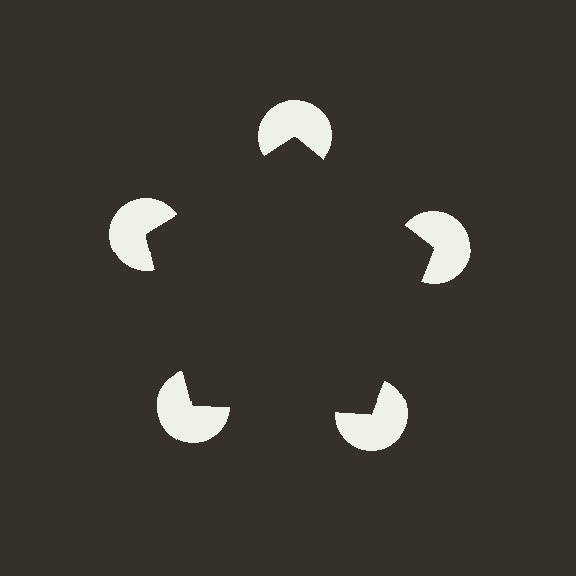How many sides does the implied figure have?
5 sides.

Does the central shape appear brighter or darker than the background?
It typically appears slightly darker than the background, even though no actual brightness change is drawn.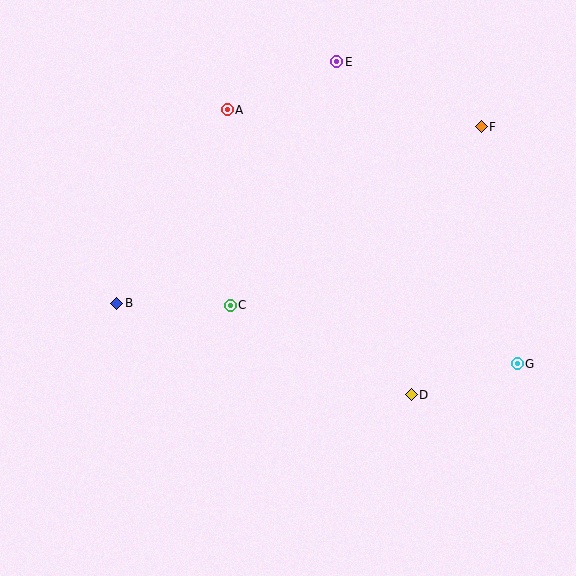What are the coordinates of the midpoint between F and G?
The midpoint between F and G is at (499, 245).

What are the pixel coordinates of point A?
Point A is at (227, 110).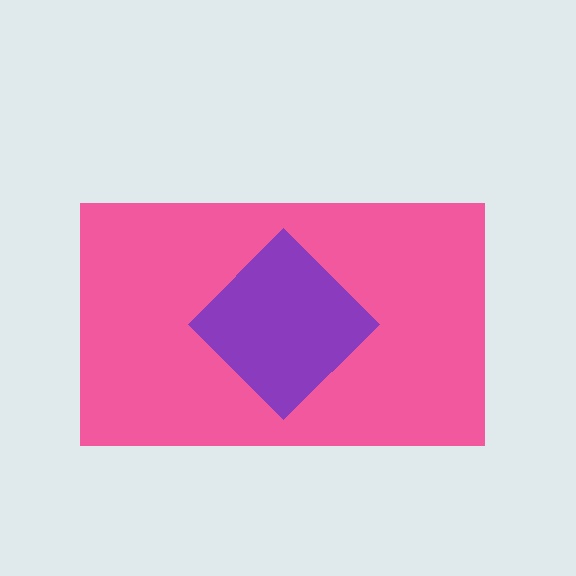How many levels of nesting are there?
2.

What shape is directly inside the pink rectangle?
The purple diamond.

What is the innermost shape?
The purple diamond.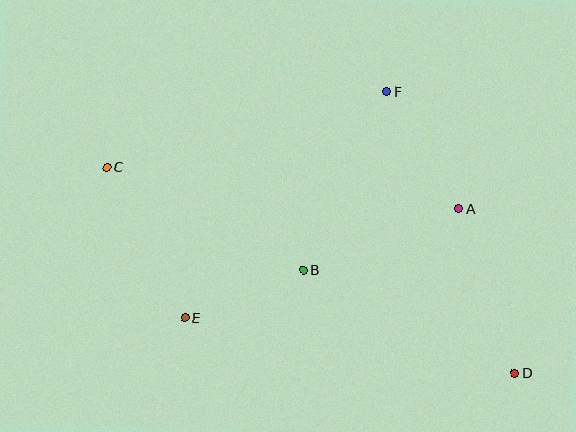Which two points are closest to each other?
Points B and E are closest to each other.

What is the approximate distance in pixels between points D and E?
The distance between D and E is approximately 334 pixels.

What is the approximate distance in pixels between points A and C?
The distance between A and C is approximately 354 pixels.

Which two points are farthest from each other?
Points C and D are farthest from each other.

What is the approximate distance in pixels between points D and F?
The distance between D and F is approximately 309 pixels.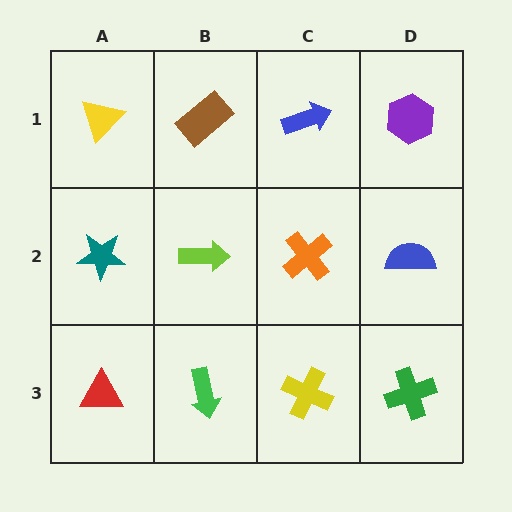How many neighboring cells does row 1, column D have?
2.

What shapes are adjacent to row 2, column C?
A blue arrow (row 1, column C), a yellow cross (row 3, column C), a lime arrow (row 2, column B), a blue semicircle (row 2, column D).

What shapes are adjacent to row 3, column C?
An orange cross (row 2, column C), a green arrow (row 3, column B), a green cross (row 3, column D).